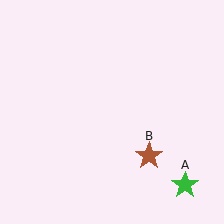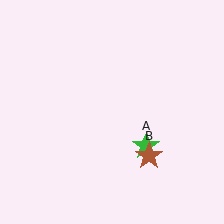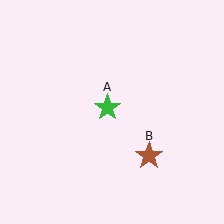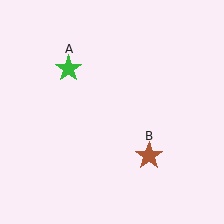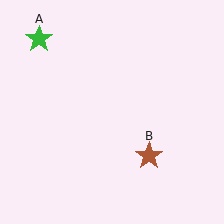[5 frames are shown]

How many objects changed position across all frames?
1 object changed position: green star (object A).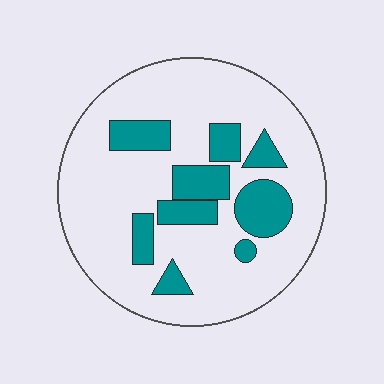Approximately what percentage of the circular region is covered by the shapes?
Approximately 20%.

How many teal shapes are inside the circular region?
9.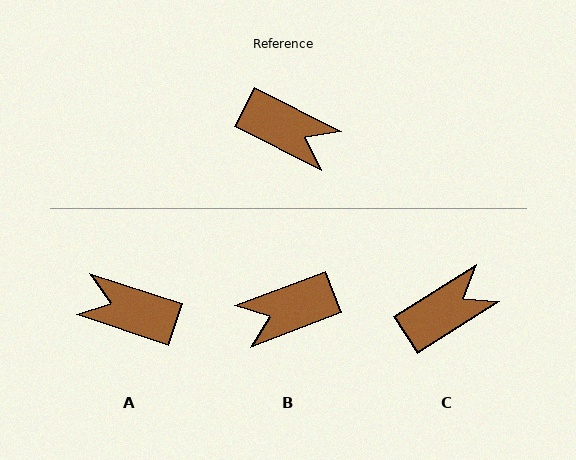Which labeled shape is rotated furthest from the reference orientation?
A, about 171 degrees away.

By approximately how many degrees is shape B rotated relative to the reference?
Approximately 133 degrees clockwise.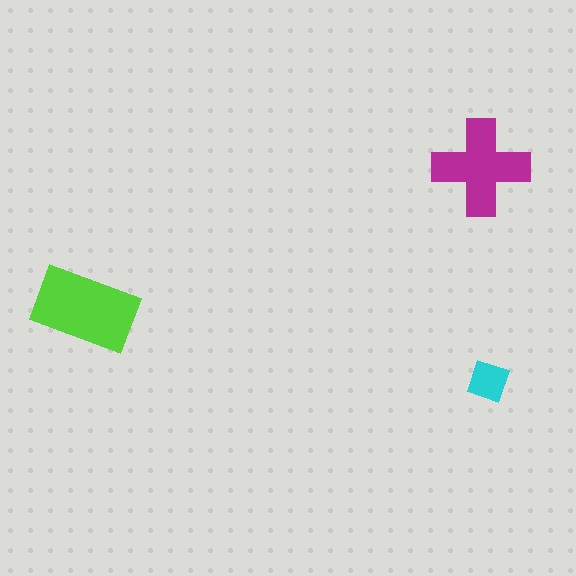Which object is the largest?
The lime rectangle.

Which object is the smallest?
The cyan diamond.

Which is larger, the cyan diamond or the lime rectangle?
The lime rectangle.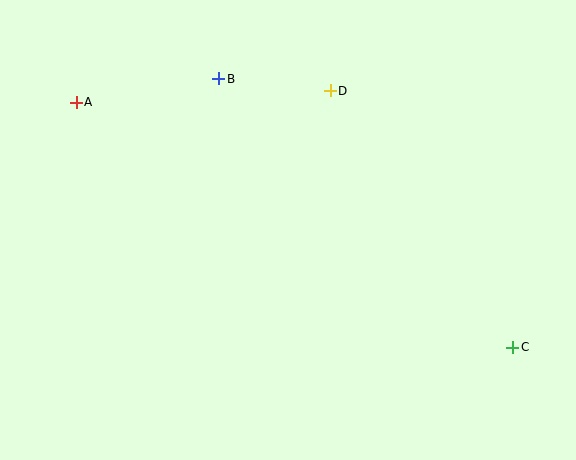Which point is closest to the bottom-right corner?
Point C is closest to the bottom-right corner.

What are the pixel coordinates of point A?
Point A is at (76, 102).